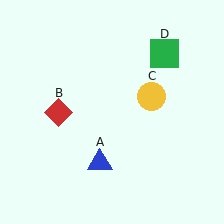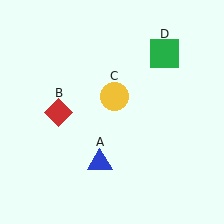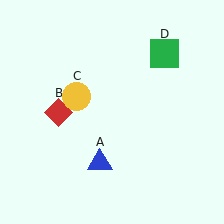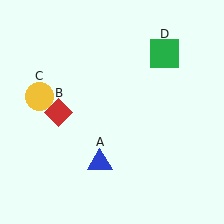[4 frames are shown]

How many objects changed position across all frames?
1 object changed position: yellow circle (object C).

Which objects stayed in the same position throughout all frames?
Blue triangle (object A) and red diamond (object B) and green square (object D) remained stationary.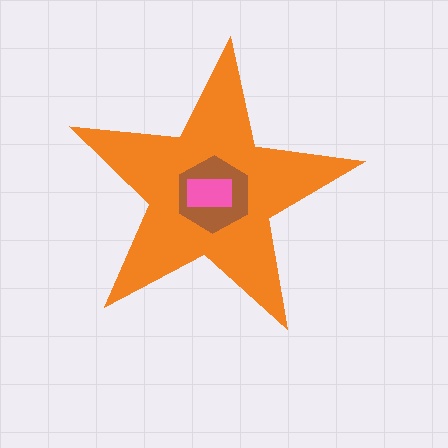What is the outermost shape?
The orange star.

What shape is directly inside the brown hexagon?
The pink rectangle.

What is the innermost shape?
The pink rectangle.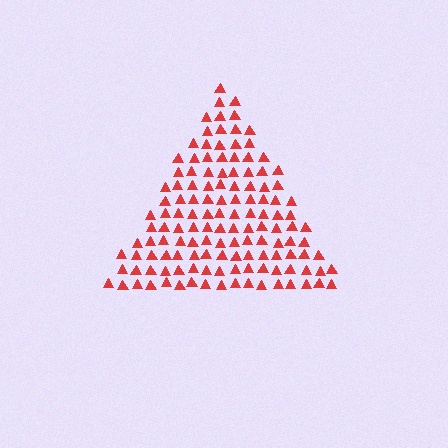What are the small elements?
The small elements are triangles.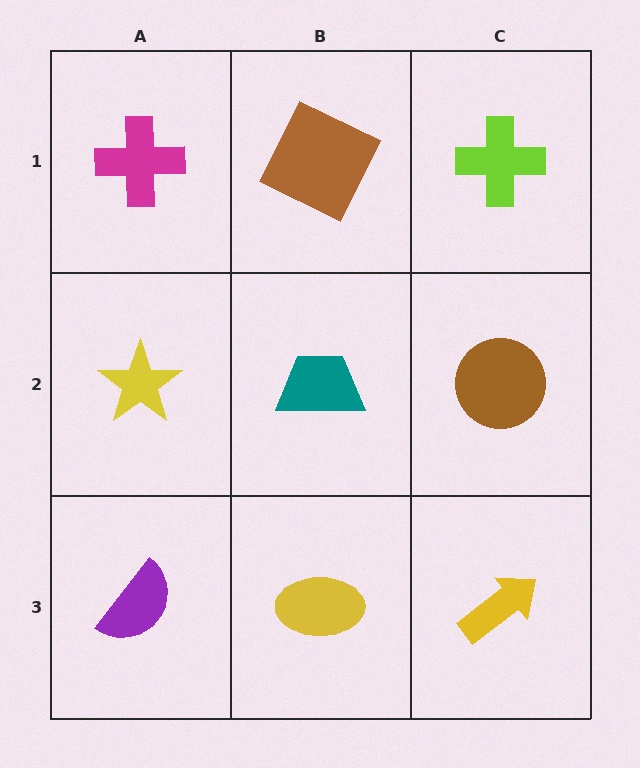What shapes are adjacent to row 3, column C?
A brown circle (row 2, column C), a yellow ellipse (row 3, column B).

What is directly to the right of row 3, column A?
A yellow ellipse.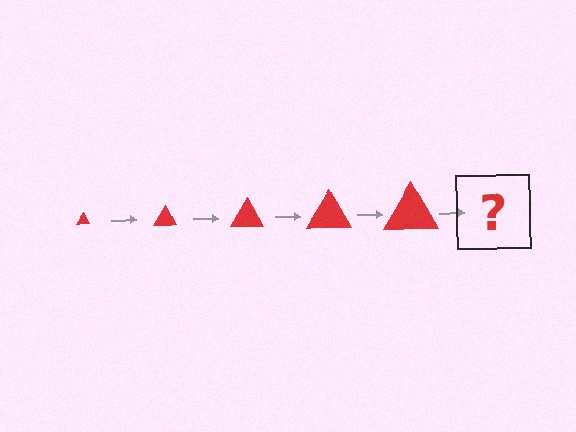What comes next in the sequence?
The next element should be a red triangle, larger than the previous one.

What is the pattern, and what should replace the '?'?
The pattern is that the triangle gets progressively larger each step. The '?' should be a red triangle, larger than the previous one.